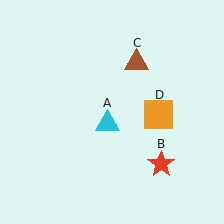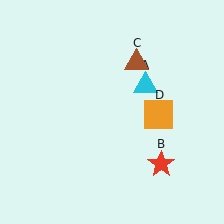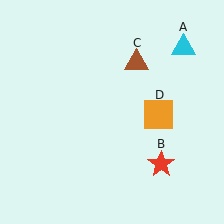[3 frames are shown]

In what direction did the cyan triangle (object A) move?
The cyan triangle (object A) moved up and to the right.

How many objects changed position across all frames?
1 object changed position: cyan triangle (object A).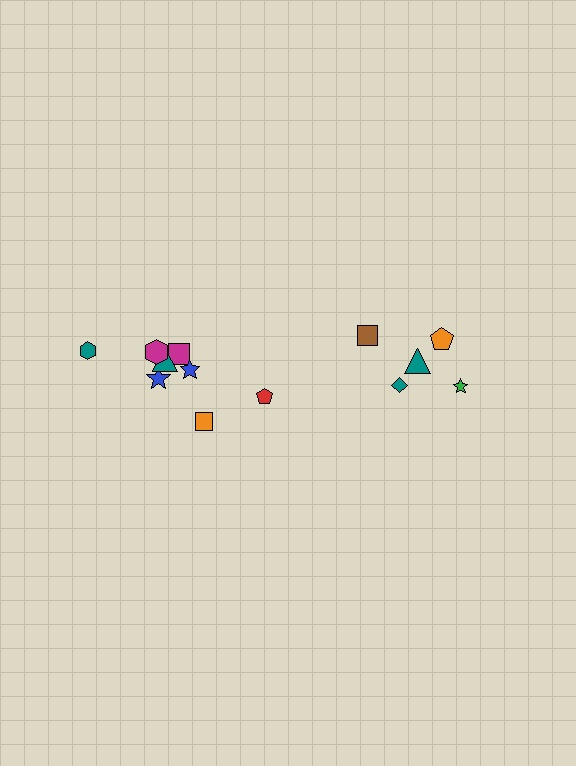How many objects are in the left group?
There are 8 objects.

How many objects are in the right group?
There are 5 objects.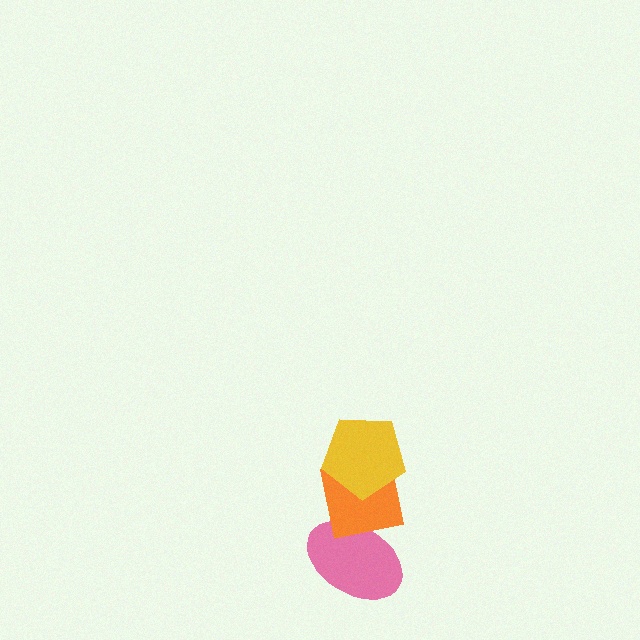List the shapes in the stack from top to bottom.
From top to bottom: the yellow pentagon, the orange square, the pink ellipse.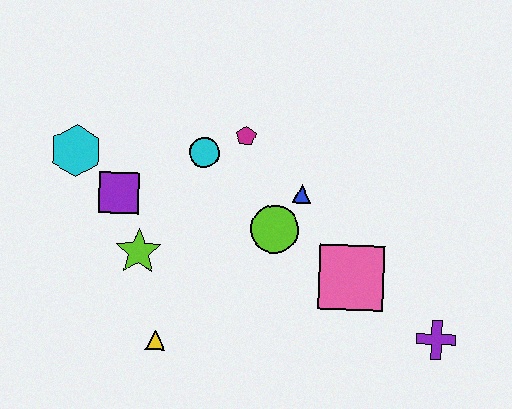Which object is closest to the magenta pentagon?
The cyan circle is closest to the magenta pentagon.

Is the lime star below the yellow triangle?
No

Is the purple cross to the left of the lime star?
No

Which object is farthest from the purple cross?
The cyan hexagon is farthest from the purple cross.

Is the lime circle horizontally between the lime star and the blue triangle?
Yes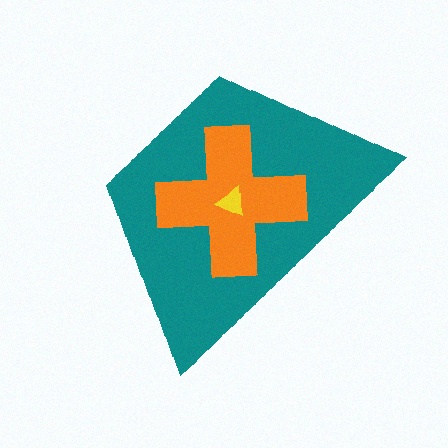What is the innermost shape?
The yellow triangle.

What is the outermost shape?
The teal trapezoid.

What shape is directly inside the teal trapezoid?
The orange cross.